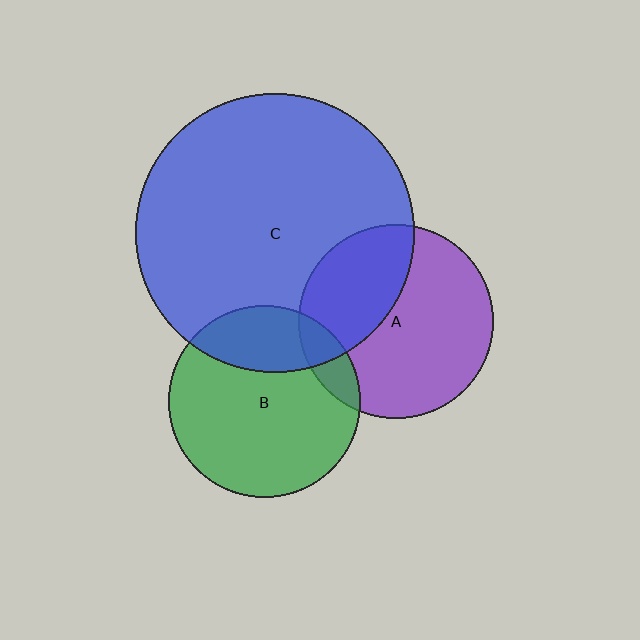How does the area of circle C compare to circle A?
Approximately 2.0 times.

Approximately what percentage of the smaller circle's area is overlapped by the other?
Approximately 10%.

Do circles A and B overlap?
Yes.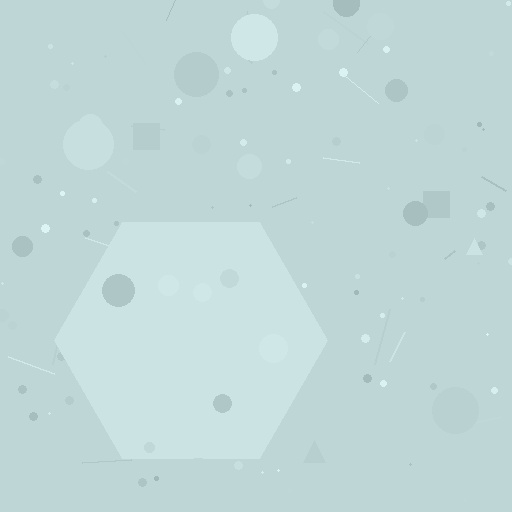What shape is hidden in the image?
A hexagon is hidden in the image.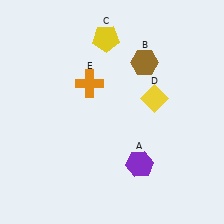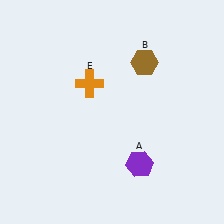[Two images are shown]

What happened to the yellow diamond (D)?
The yellow diamond (D) was removed in Image 2. It was in the top-right area of Image 1.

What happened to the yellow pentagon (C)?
The yellow pentagon (C) was removed in Image 2. It was in the top-left area of Image 1.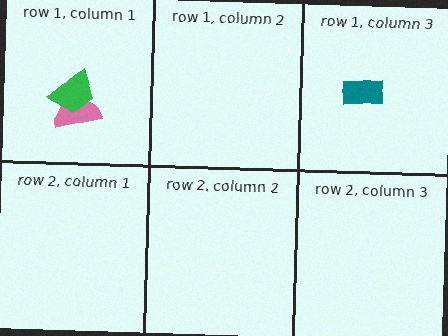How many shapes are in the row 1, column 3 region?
1.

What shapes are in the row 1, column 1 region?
The pink semicircle, the green trapezoid.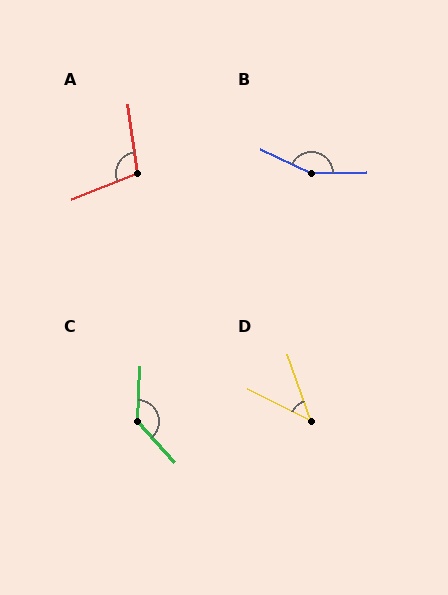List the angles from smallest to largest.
D (44°), A (104°), C (135°), B (153°).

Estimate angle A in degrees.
Approximately 104 degrees.